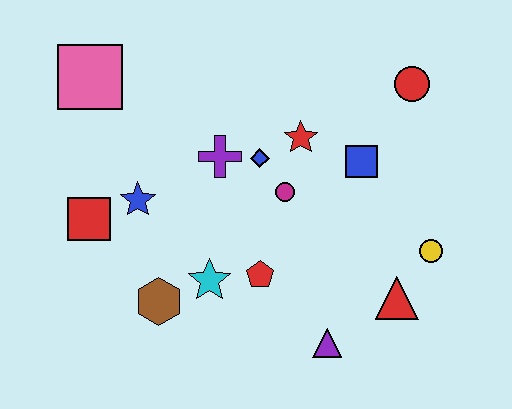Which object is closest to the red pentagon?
The cyan star is closest to the red pentagon.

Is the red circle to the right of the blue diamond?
Yes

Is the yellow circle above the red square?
No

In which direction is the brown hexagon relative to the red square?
The brown hexagon is below the red square.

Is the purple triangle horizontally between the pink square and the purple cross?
No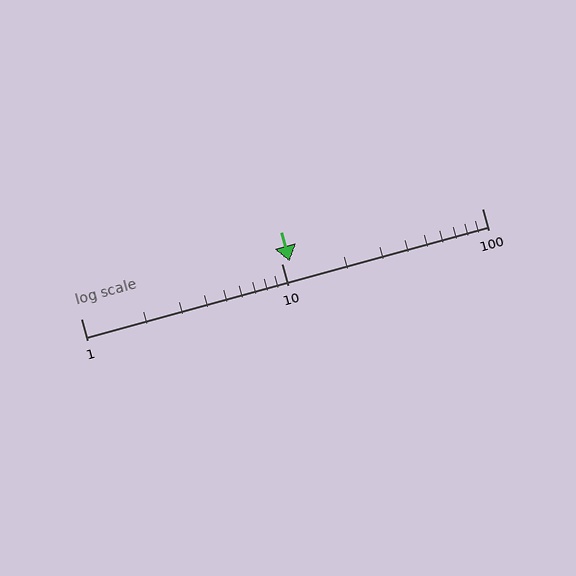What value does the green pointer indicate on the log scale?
The pointer indicates approximately 11.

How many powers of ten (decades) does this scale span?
The scale spans 2 decades, from 1 to 100.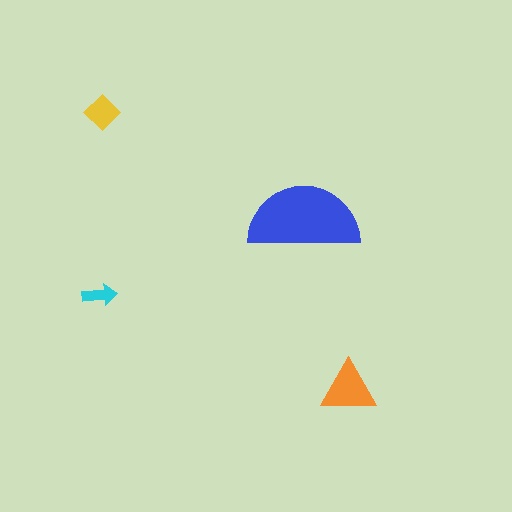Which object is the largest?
The blue semicircle.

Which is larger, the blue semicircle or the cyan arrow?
The blue semicircle.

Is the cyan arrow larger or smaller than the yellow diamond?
Smaller.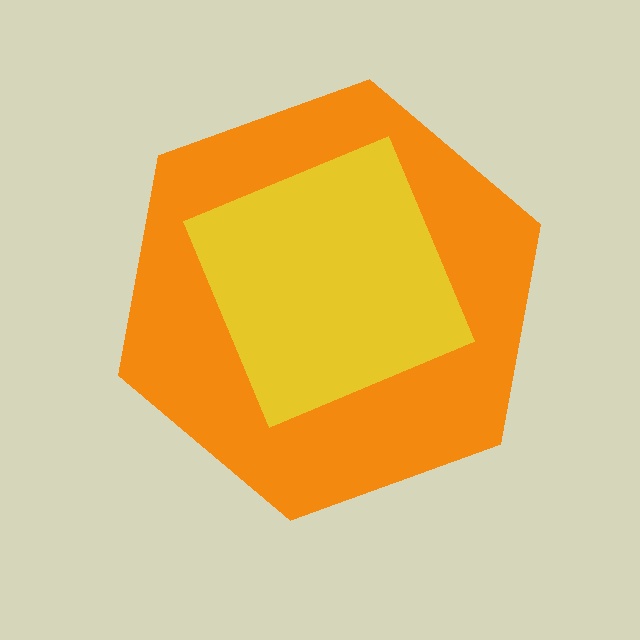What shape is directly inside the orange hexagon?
The yellow diamond.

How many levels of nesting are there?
2.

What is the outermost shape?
The orange hexagon.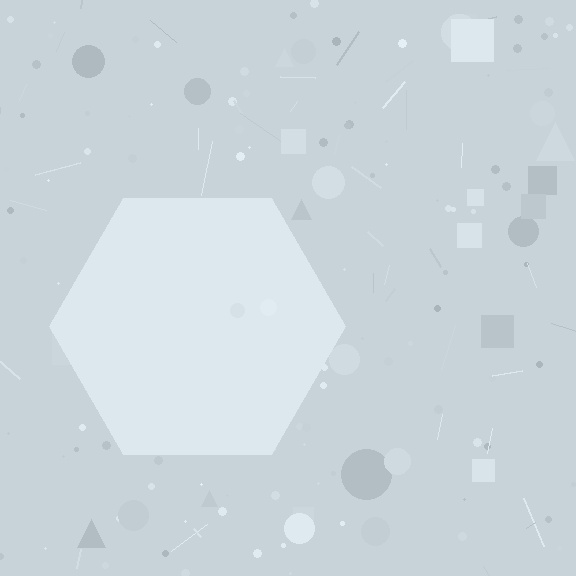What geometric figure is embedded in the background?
A hexagon is embedded in the background.